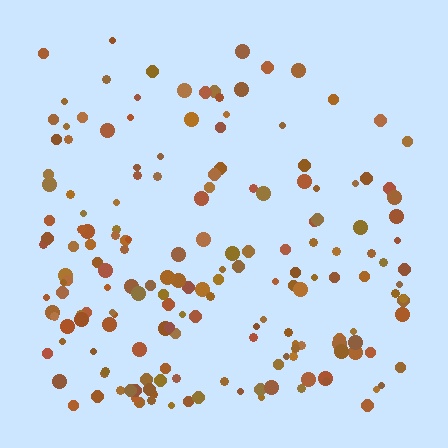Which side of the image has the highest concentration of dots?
The bottom.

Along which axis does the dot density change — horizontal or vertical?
Vertical.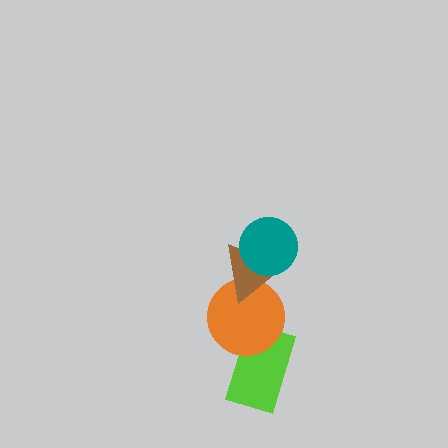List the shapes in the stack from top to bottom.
From top to bottom: the teal circle, the brown triangle, the orange circle, the lime rectangle.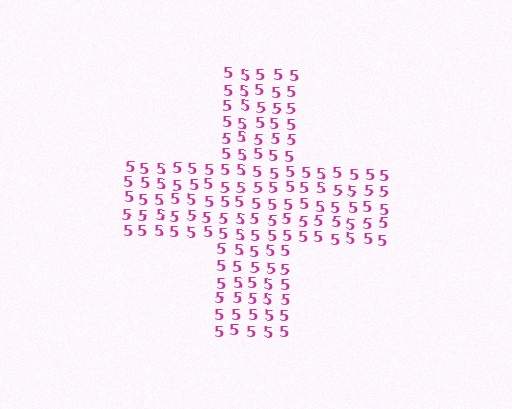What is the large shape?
The large shape is a cross.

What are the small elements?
The small elements are digit 5's.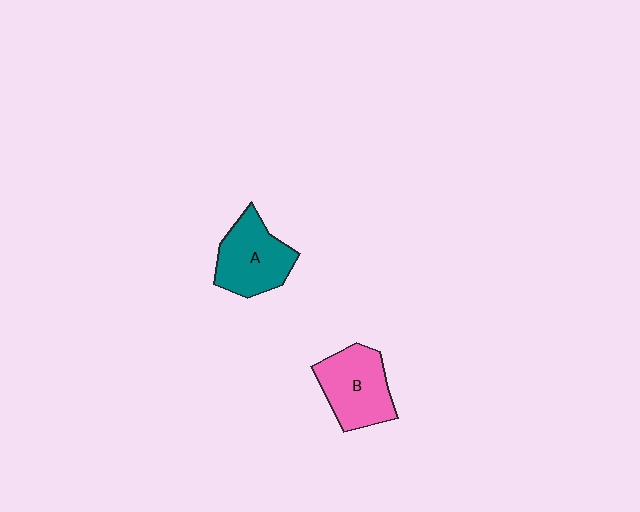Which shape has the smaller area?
Shape A (teal).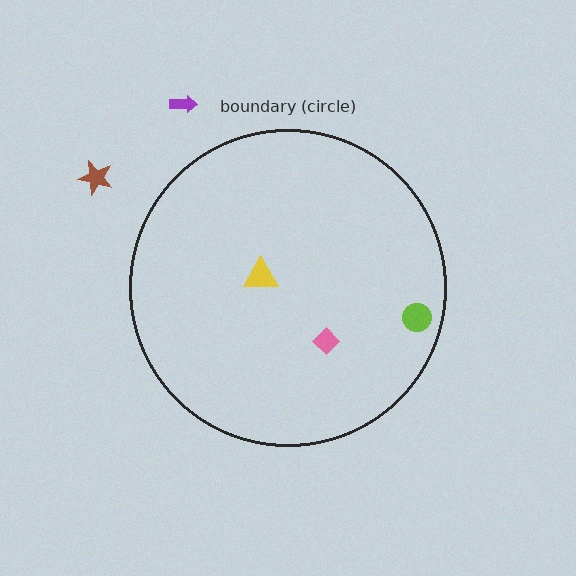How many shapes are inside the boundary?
3 inside, 2 outside.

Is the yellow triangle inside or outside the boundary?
Inside.